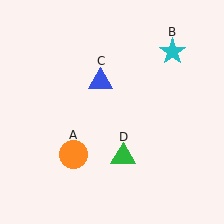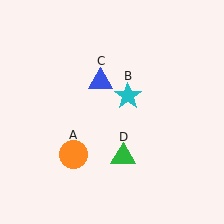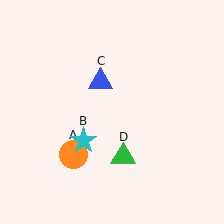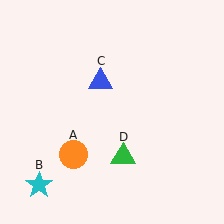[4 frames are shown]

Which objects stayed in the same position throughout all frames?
Orange circle (object A) and blue triangle (object C) and green triangle (object D) remained stationary.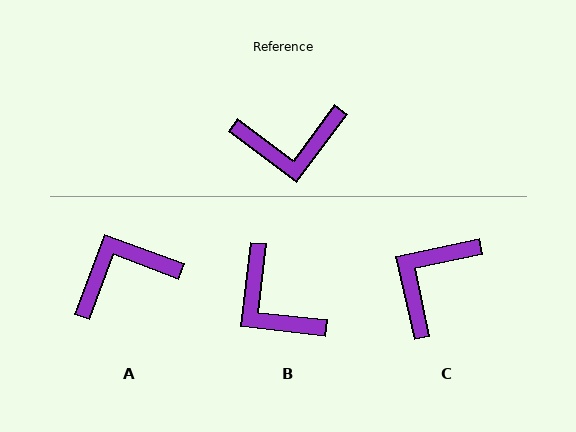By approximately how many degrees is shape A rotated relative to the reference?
Approximately 164 degrees clockwise.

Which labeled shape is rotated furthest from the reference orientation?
A, about 164 degrees away.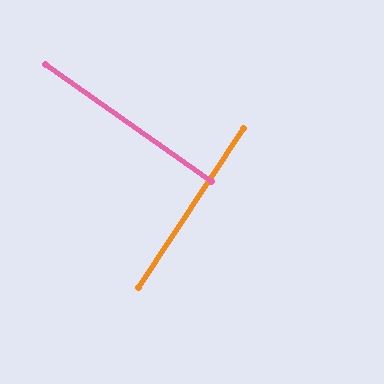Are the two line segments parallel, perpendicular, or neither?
Perpendicular — they meet at approximately 88°.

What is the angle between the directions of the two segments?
Approximately 88 degrees.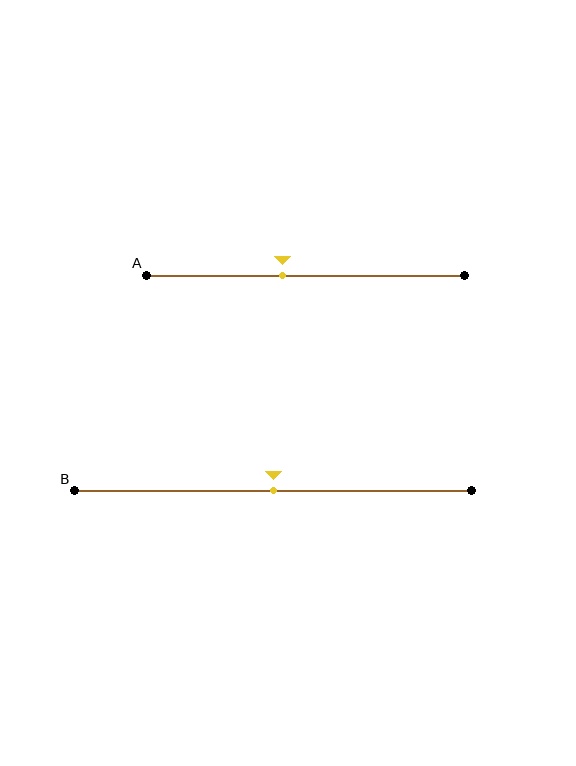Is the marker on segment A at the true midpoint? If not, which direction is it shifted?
No, the marker on segment A is shifted to the left by about 7% of the segment length.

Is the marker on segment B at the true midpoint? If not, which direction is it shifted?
Yes, the marker on segment B is at the true midpoint.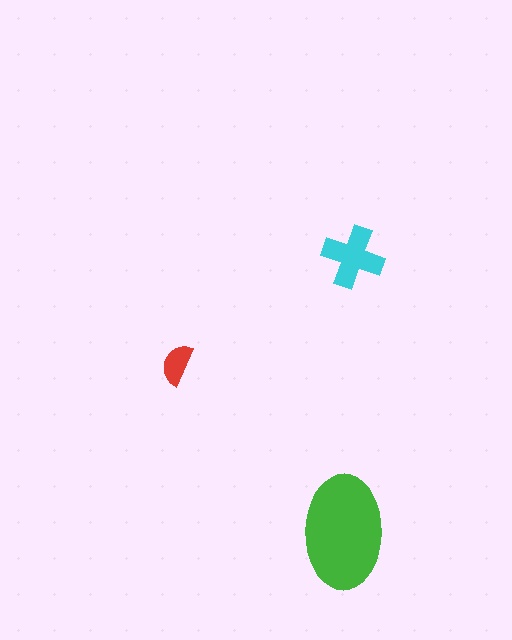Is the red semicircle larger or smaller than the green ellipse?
Smaller.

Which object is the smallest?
The red semicircle.